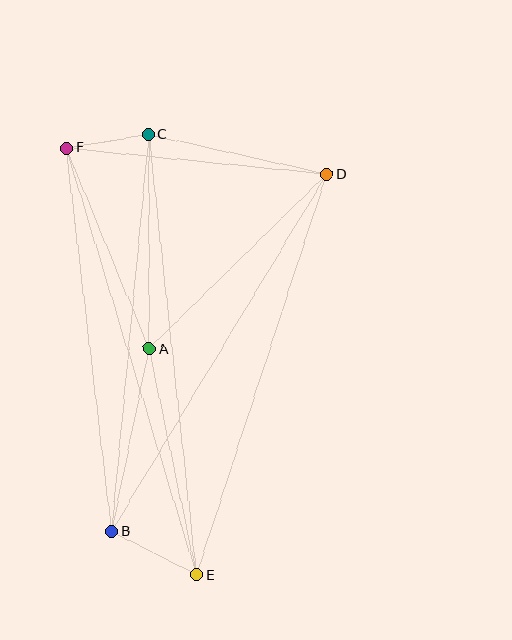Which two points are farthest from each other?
Points E and F are farthest from each other.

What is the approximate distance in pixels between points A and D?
The distance between A and D is approximately 249 pixels.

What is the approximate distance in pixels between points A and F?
The distance between A and F is approximately 217 pixels.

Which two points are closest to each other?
Points C and F are closest to each other.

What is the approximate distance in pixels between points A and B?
The distance between A and B is approximately 186 pixels.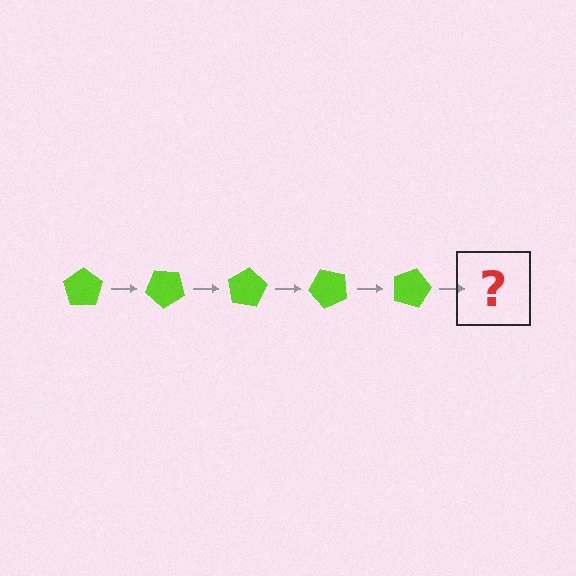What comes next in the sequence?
The next element should be a lime pentagon rotated 200 degrees.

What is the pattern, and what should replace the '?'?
The pattern is that the pentagon rotates 40 degrees each step. The '?' should be a lime pentagon rotated 200 degrees.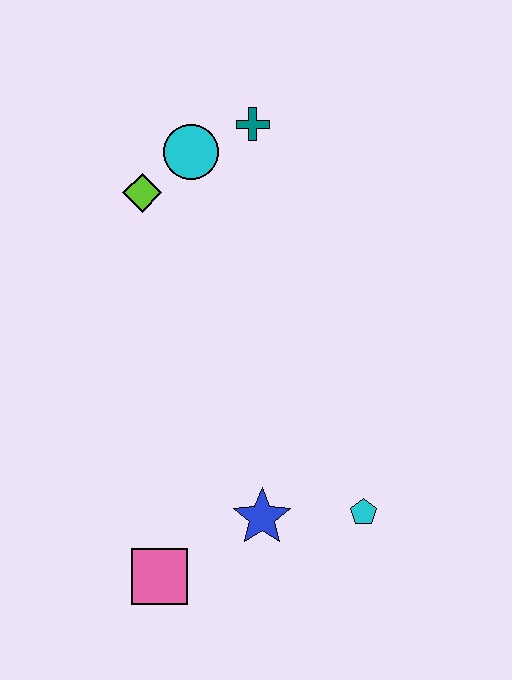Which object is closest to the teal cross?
The cyan circle is closest to the teal cross.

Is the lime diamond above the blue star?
Yes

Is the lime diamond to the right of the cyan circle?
No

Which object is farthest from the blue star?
The teal cross is farthest from the blue star.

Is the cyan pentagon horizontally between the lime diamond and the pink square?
No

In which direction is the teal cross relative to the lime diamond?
The teal cross is to the right of the lime diamond.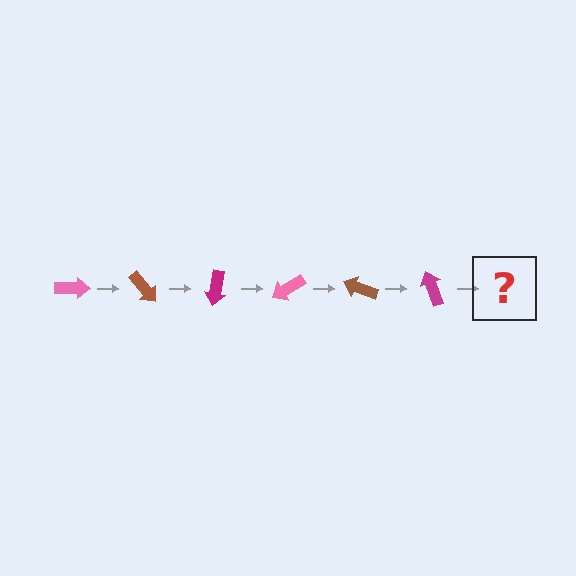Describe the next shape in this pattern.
It should be a pink arrow, rotated 300 degrees from the start.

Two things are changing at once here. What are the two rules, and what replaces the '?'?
The two rules are that it rotates 50 degrees each step and the color cycles through pink, brown, and magenta. The '?' should be a pink arrow, rotated 300 degrees from the start.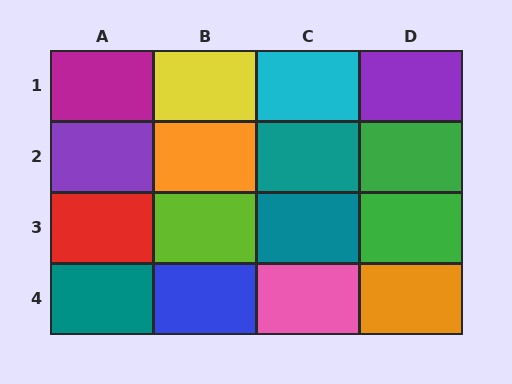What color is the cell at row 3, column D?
Green.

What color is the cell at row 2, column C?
Teal.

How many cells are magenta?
1 cell is magenta.